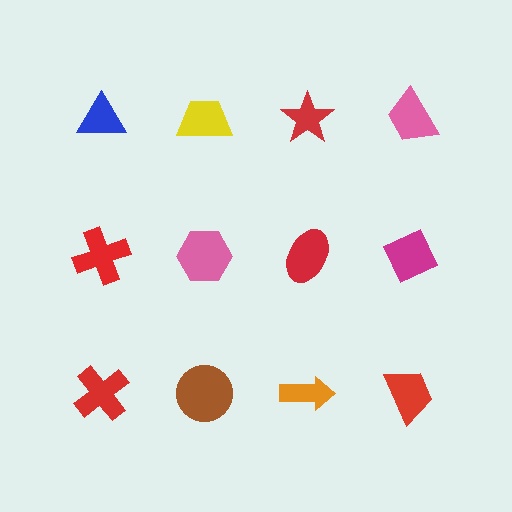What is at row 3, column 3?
An orange arrow.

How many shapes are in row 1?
4 shapes.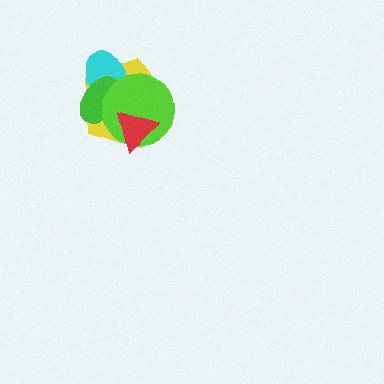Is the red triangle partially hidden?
No, no other shape covers it.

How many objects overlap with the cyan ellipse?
3 objects overlap with the cyan ellipse.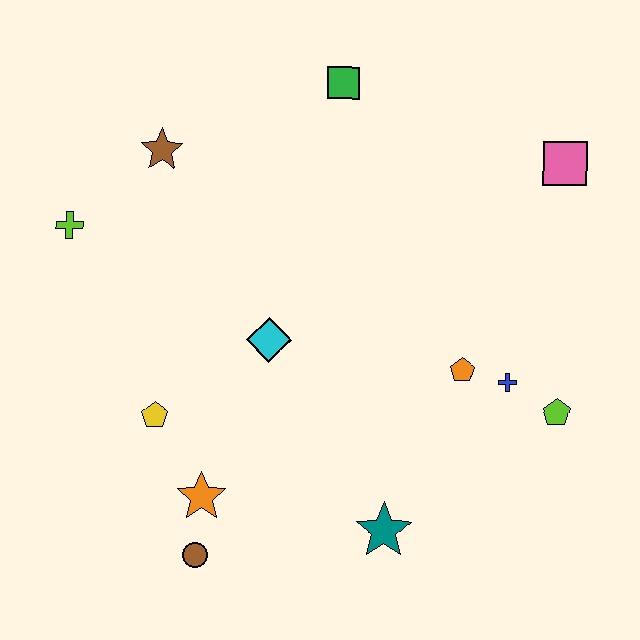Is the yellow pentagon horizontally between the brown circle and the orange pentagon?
No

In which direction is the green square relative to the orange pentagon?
The green square is above the orange pentagon.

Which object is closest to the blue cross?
The orange pentagon is closest to the blue cross.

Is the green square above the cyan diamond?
Yes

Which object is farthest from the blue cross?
The lime cross is farthest from the blue cross.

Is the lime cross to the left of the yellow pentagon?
Yes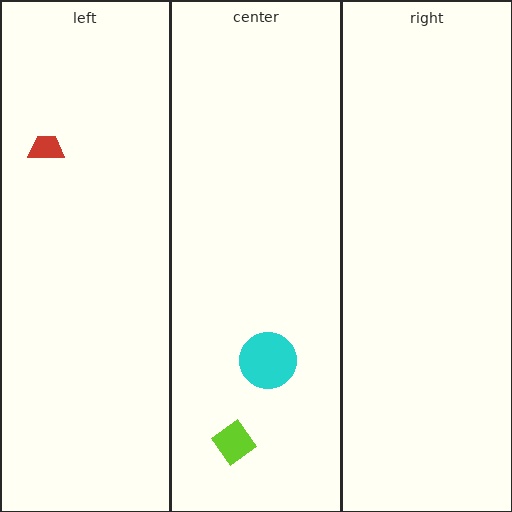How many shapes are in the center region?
2.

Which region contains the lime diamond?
The center region.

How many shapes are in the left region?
1.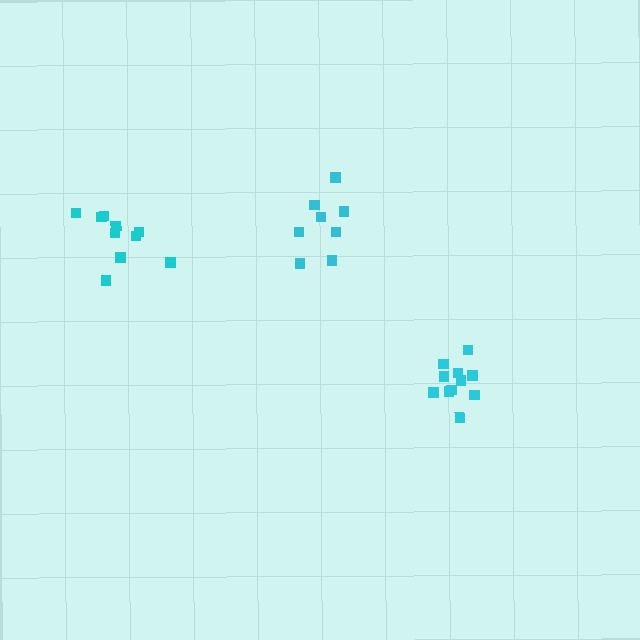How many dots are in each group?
Group 1: 10 dots, Group 2: 8 dots, Group 3: 11 dots (29 total).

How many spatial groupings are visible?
There are 3 spatial groupings.